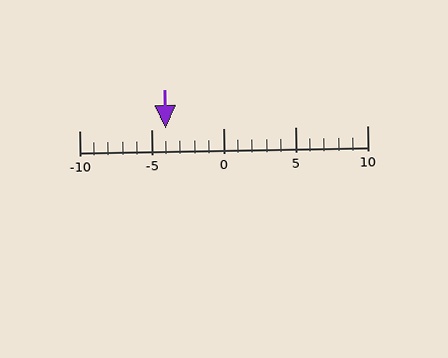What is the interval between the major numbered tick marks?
The major tick marks are spaced 5 units apart.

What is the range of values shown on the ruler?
The ruler shows values from -10 to 10.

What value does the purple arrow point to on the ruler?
The purple arrow points to approximately -4.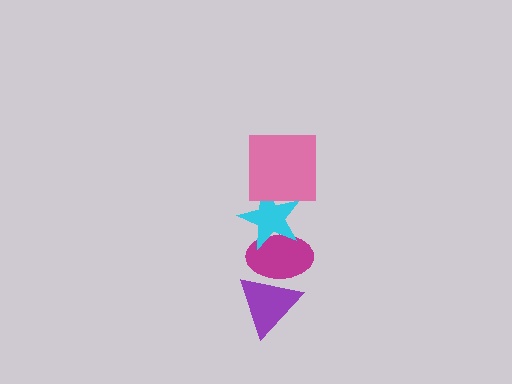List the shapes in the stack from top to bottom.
From top to bottom: the pink square, the cyan star, the magenta ellipse, the purple triangle.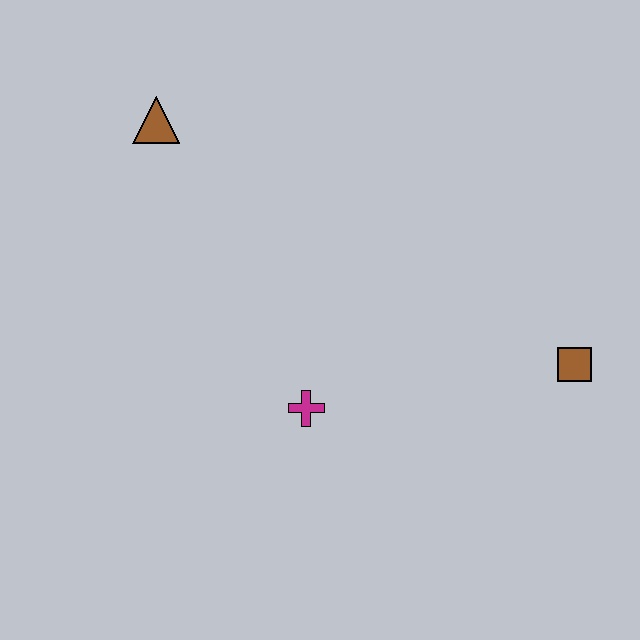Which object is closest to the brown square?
The magenta cross is closest to the brown square.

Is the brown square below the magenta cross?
No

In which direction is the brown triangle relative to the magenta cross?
The brown triangle is above the magenta cross.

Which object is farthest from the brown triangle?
The brown square is farthest from the brown triangle.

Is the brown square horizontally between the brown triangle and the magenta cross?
No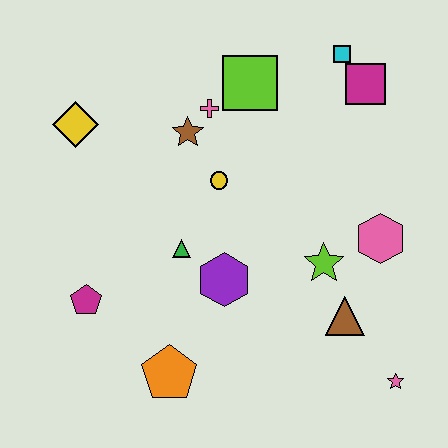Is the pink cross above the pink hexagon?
Yes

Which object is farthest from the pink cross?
The pink star is farthest from the pink cross.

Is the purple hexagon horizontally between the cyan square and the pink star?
No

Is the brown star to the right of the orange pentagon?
Yes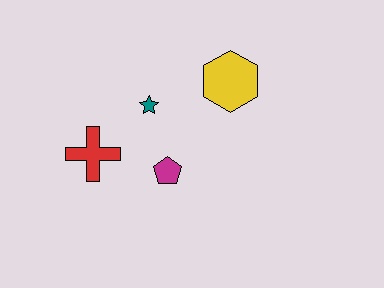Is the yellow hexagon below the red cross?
No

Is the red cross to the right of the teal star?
No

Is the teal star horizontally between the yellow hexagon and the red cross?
Yes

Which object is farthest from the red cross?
The yellow hexagon is farthest from the red cross.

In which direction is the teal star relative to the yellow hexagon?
The teal star is to the left of the yellow hexagon.